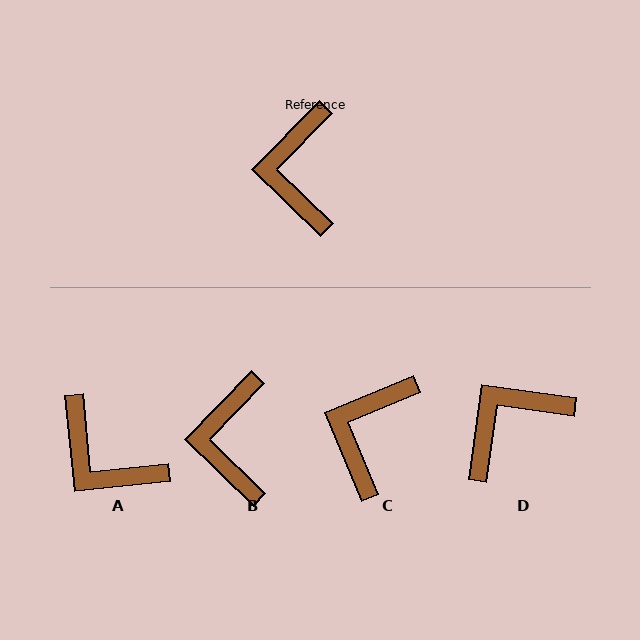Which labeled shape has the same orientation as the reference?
B.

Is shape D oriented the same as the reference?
No, it is off by about 54 degrees.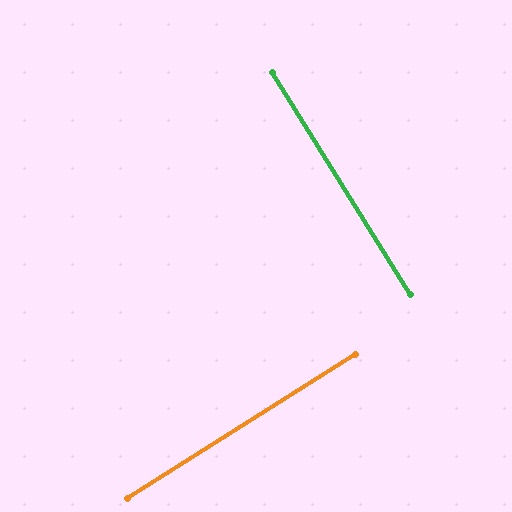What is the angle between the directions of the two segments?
Approximately 89 degrees.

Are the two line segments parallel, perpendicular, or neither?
Perpendicular — they meet at approximately 89°.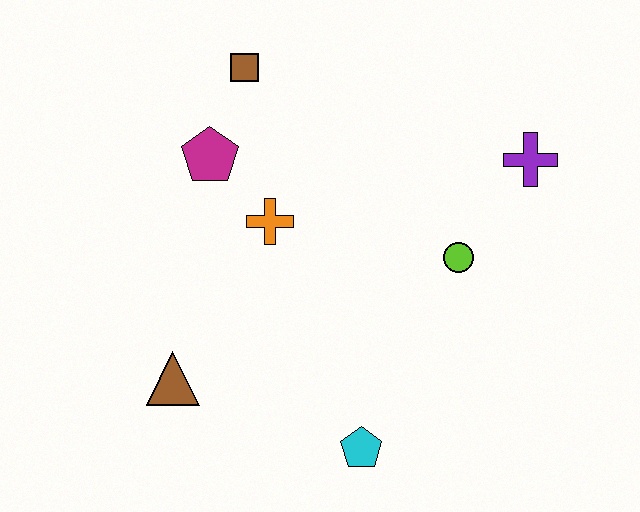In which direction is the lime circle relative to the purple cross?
The lime circle is below the purple cross.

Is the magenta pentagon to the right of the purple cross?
No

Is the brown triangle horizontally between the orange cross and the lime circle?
No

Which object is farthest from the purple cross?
The brown triangle is farthest from the purple cross.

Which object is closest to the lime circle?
The purple cross is closest to the lime circle.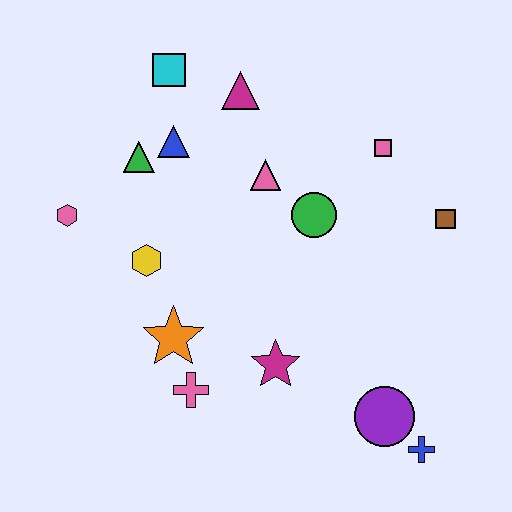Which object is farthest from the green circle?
The blue cross is farthest from the green circle.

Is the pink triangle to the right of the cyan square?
Yes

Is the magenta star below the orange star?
Yes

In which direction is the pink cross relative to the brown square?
The pink cross is to the left of the brown square.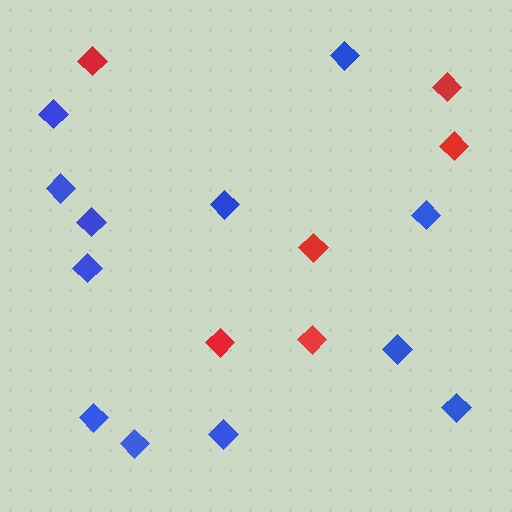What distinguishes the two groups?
There are 2 groups: one group of red diamonds (6) and one group of blue diamonds (12).